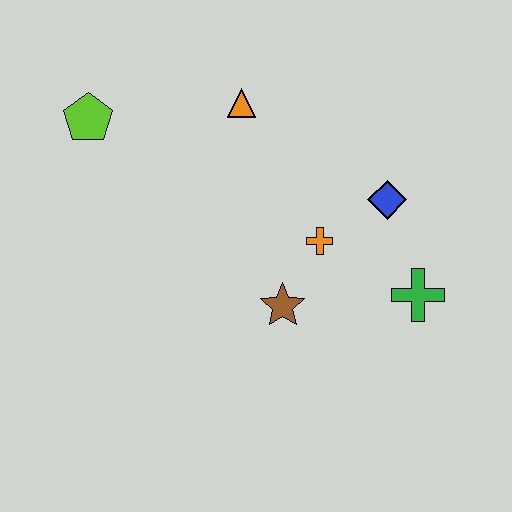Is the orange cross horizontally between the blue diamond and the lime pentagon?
Yes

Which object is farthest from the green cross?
The lime pentagon is farthest from the green cross.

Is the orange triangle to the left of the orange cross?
Yes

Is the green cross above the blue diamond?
No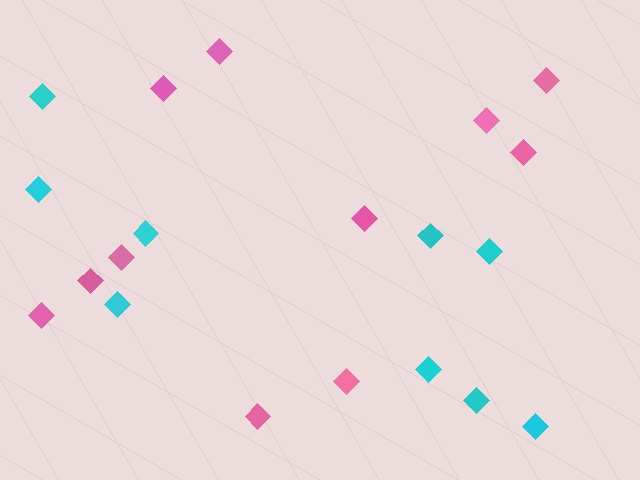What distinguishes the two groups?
There are 2 groups: one group of pink diamonds (11) and one group of cyan diamonds (9).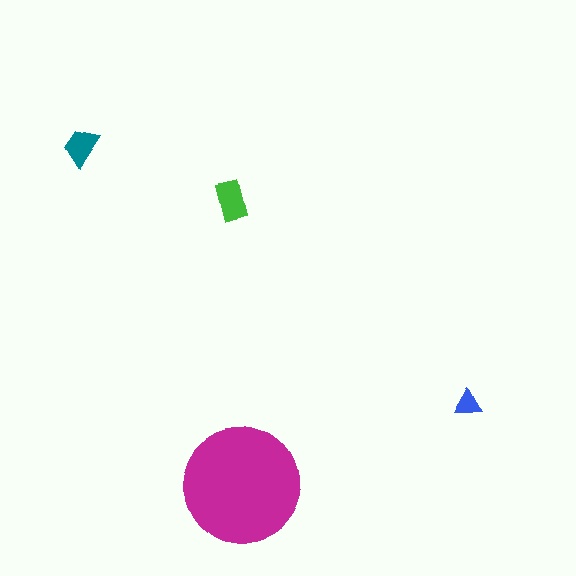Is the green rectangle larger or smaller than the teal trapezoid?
Larger.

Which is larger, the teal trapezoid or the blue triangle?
The teal trapezoid.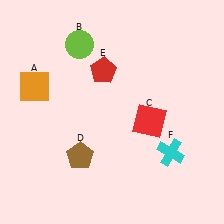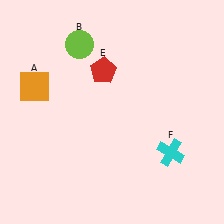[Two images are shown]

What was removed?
The brown pentagon (D), the red square (C) were removed in Image 2.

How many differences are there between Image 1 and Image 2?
There are 2 differences between the two images.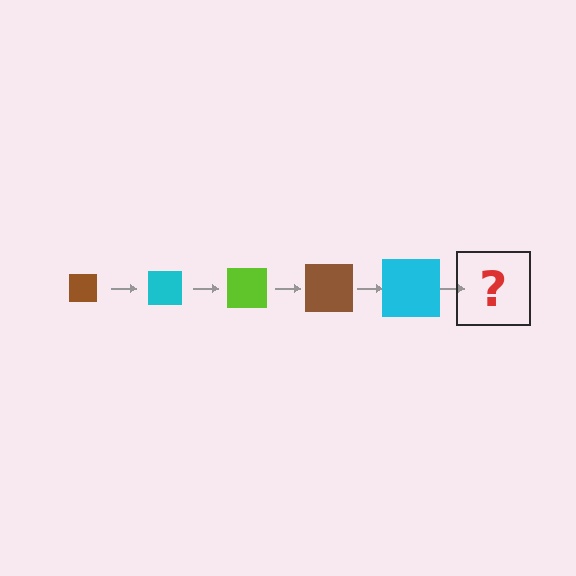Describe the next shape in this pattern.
It should be a lime square, larger than the previous one.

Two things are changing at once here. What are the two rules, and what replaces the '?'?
The two rules are that the square grows larger each step and the color cycles through brown, cyan, and lime. The '?' should be a lime square, larger than the previous one.